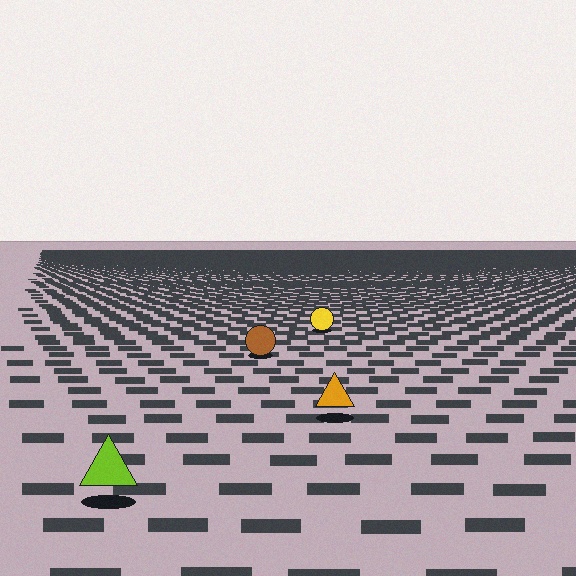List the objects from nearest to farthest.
From nearest to farthest: the lime triangle, the orange triangle, the brown circle, the yellow circle.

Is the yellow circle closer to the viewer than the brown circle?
No. The brown circle is closer — you can tell from the texture gradient: the ground texture is coarser near it.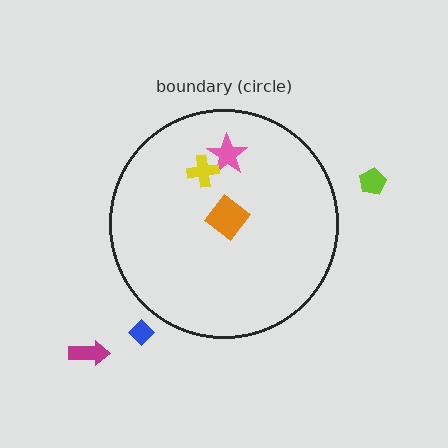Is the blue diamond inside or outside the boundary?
Outside.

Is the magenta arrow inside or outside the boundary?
Outside.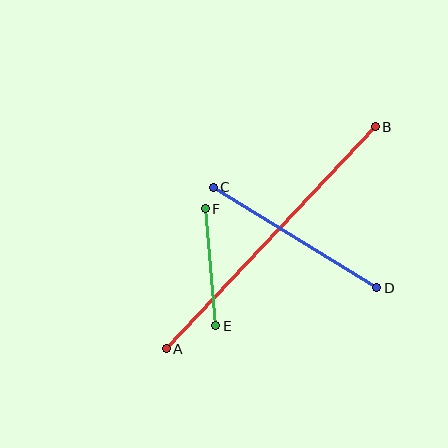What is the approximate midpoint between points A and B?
The midpoint is at approximately (271, 238) pixels.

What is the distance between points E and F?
The distance is approximately 118 pixels.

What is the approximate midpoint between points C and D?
The midpoint is at approximately (295, 237) pixels.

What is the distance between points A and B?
The distance is approximately 305 pixels.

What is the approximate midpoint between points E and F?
The midpoint is at approximately (210, 267) pixels.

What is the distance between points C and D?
The distance is approximately 192 pixels.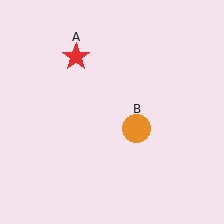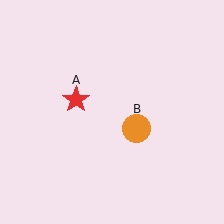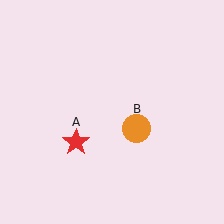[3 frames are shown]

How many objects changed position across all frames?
1 object changed position: red star (object A).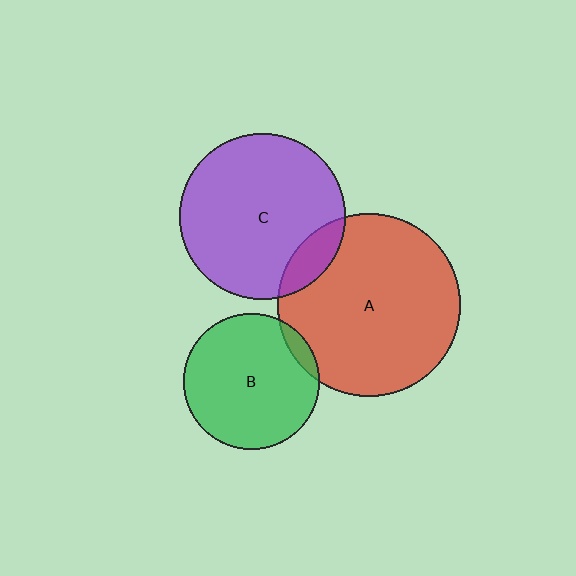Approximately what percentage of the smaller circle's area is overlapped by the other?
Approximately 10%.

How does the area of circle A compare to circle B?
Approximately 1.8 times.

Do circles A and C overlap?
Yes.